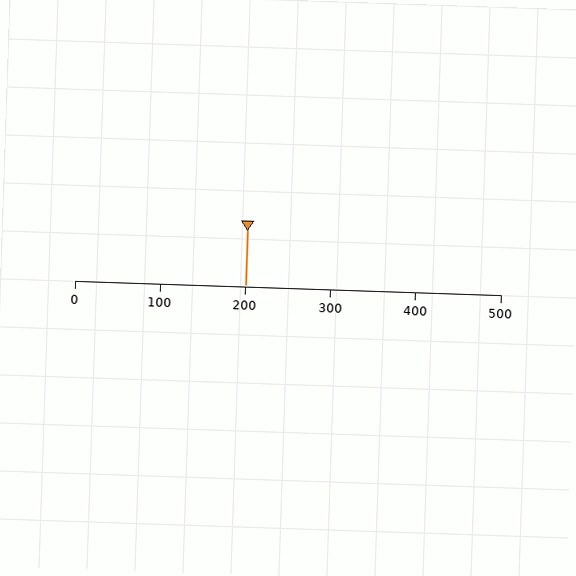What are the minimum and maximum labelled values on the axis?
The axis runs from 0 to 500.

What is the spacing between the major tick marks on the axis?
The major ticks are spaced 100 apart.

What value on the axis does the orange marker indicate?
The marker indicates approximately 200.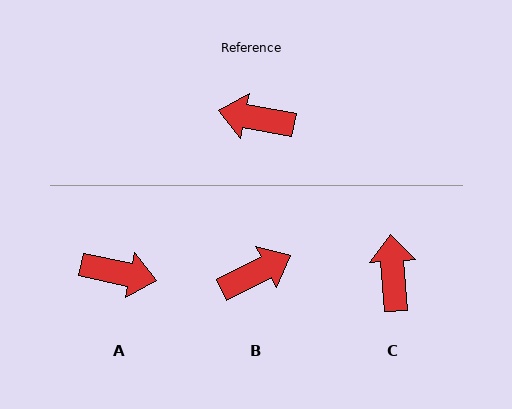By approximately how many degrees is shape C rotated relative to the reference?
Approximately 75 degrees clockwise.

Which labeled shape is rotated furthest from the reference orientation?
A, about 179 degrees away.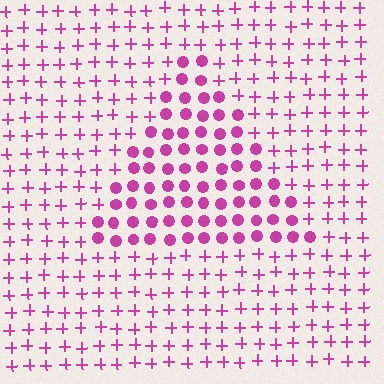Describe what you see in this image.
The image is filled with small magenta elements arranged in a uniform grid. A triangle-shaped region contains circles, while the surrounding area contains plus signs. The boundary is defined purely by the change in element shape.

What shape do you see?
I see a triangle.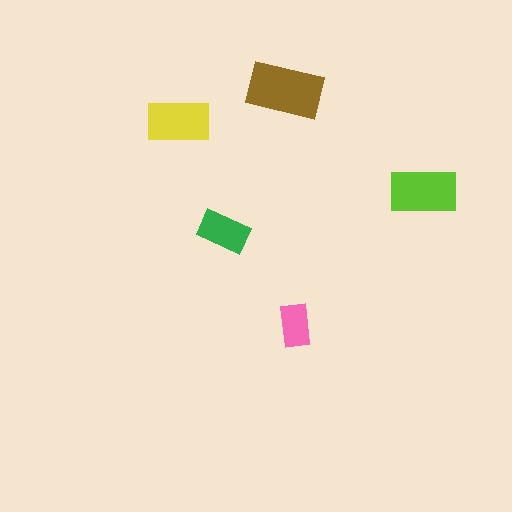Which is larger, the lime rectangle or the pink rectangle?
The lime one.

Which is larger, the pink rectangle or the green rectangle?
The green one.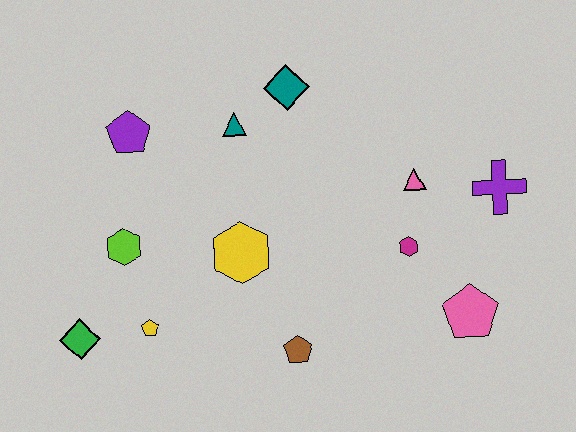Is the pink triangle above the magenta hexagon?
Yes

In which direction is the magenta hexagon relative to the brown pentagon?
The magenta hexagon is to the right of the brown pentagon.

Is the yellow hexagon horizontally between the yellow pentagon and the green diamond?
No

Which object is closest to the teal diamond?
The teal triangle is closest to the teal diamond.